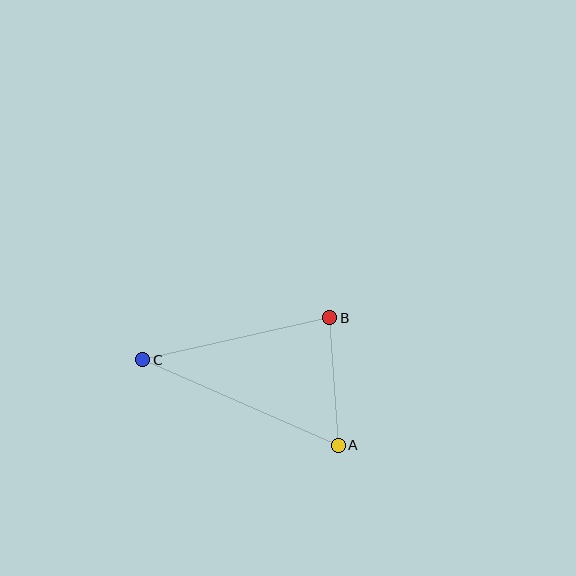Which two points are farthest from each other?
Points A and C are farthest from each other.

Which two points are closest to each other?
Points A and B are closest to each other.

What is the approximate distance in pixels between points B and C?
The distance between B and C is approximately 192 pixels.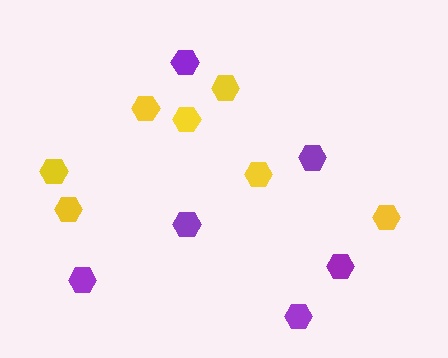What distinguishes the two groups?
There are 2 groups: one group of yellow hexagons (7) and one group of purple hexagons (6).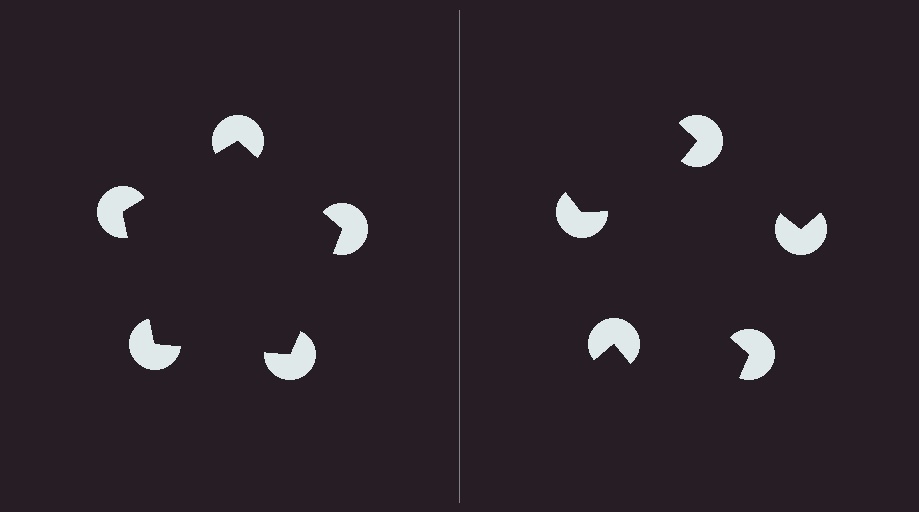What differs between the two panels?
The pac-man discs are positioned identically on both sides; only the wedge orientations differ. On the left they align to a pentagon; on the right they are misaligned.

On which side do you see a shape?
An illusory pentagon appears on the left side. On the right side the wedge cuts are rotated, so no coherent shape forms.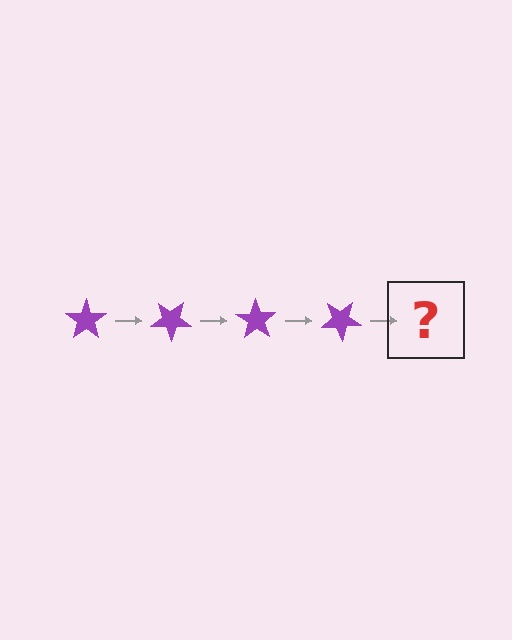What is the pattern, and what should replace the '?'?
The pattern is that the star rotates 35 degrees each step. The '?' should be a purple star rotated 140 degrees.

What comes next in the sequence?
The next element should be a purple star rotated 140 degrees.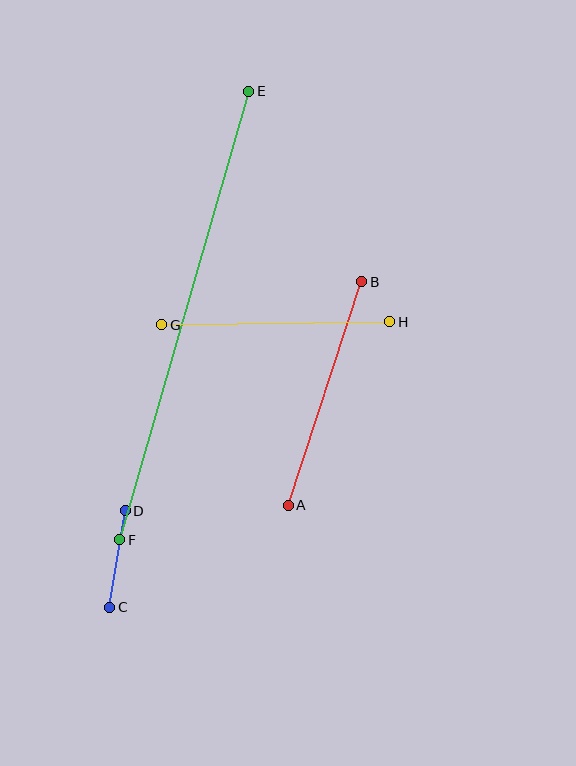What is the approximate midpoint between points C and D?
The midpoint is at approximately (117, 559) pixels.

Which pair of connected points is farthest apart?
Points E and F are farthest apart.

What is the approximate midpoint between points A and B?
The midpoint is at approximately (325, 394) pixels.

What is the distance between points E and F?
The distance is approximately 467 pixels.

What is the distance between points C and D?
The distance is approximately 98 pixels.